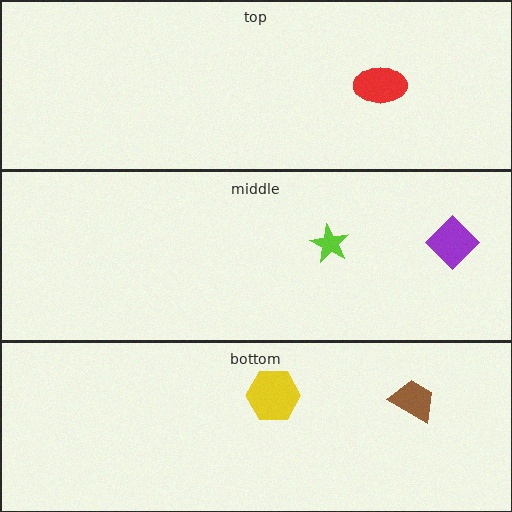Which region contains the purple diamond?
The middle region.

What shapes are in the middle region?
The purple diamond, the lime star.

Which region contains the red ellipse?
The top region.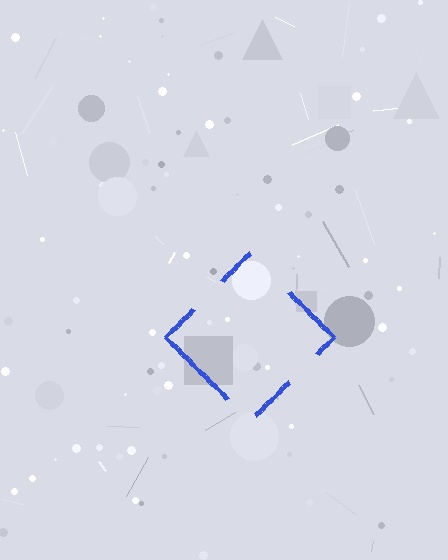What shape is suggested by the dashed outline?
The dashed outline suggests a diamond.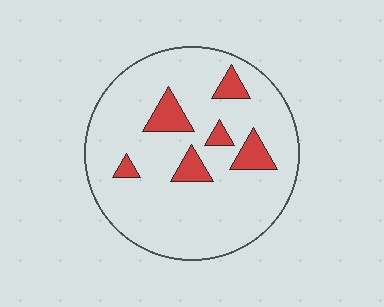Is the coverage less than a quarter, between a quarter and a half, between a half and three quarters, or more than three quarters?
Less than a quarter.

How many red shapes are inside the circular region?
6.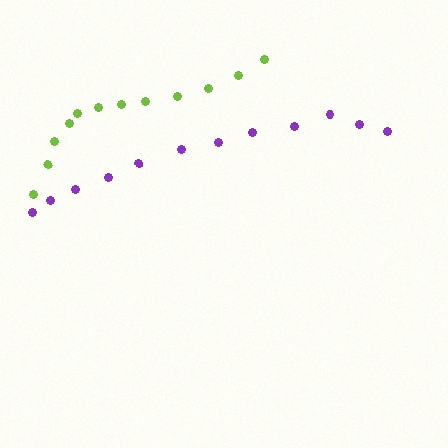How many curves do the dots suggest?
There are 2 distinct paths.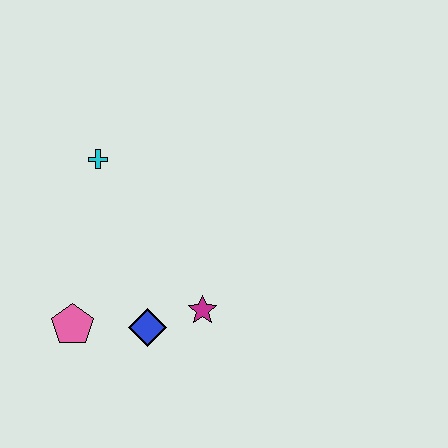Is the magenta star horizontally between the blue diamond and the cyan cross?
No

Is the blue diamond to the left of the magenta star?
Yes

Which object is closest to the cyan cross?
The pink pentagon is closest to the cyan cross.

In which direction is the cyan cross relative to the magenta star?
The cyan cross is above the magenta star.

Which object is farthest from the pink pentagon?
The cyan cross is farthest from the pink pentagon.